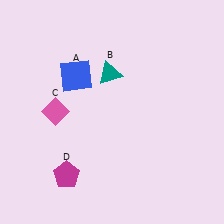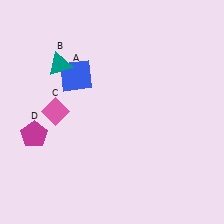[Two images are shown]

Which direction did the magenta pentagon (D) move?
The magenta pentagon (D) moved up.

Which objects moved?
The objects that moved are: the teal triangle (B), the magenta pentagon (D).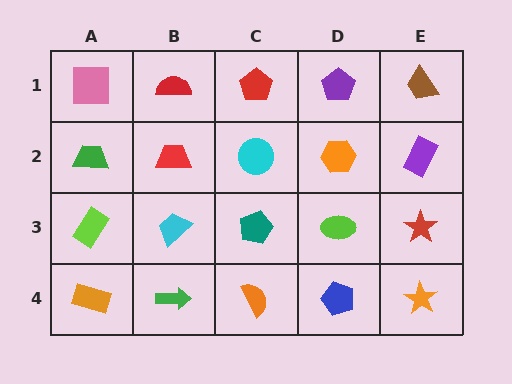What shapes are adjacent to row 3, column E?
A purple rectangle (row 2, column E), an orange star (row 4, column E), a lime ellipse (row 3, column D).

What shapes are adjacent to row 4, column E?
A red star (row 3, column E), a blue pentagon (row 4, column D).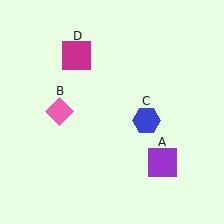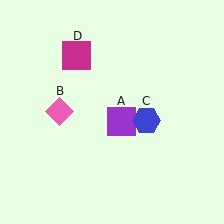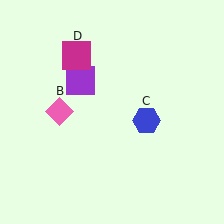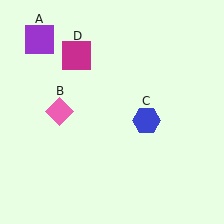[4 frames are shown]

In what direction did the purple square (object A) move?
The purple square (object A) moved up and to the left.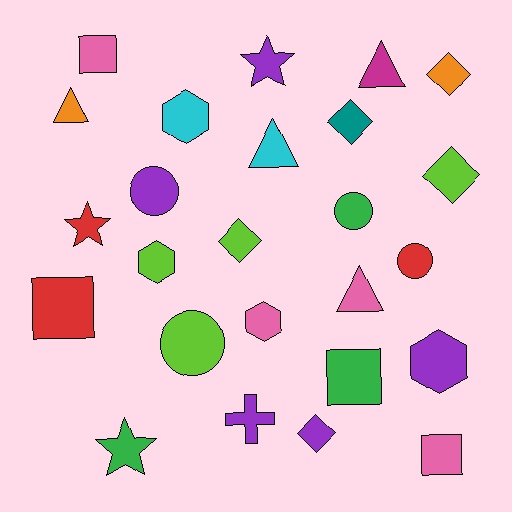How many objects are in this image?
There are 25 objects.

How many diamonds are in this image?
There are 5 diamonds.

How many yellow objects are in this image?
There are no yellow objects.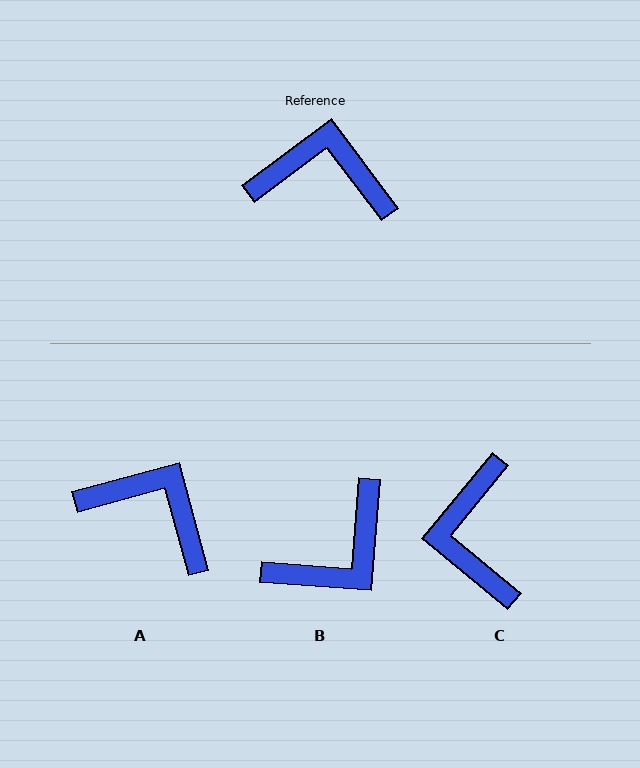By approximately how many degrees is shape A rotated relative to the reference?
Approximately 22 degrees clockwise.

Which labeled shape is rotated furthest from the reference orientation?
B, about 131 degrees away.